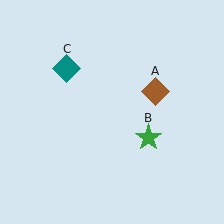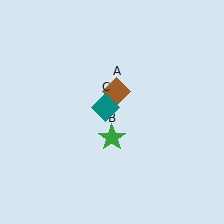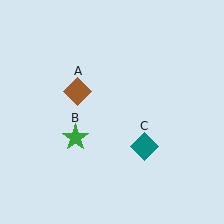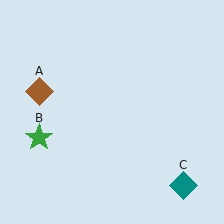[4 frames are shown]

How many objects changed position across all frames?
3 objects changed position: brown diamond (object A), green star (object B), teal diamond (object C).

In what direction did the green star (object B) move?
The green star (object B) moved left.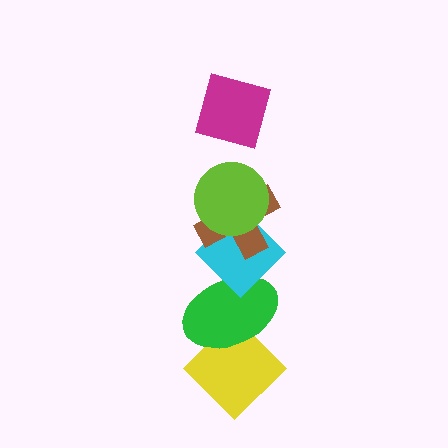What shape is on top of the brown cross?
The lime circle is on top of the brown cross.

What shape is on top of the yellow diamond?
The green ellipse is on top of the yellow diamond.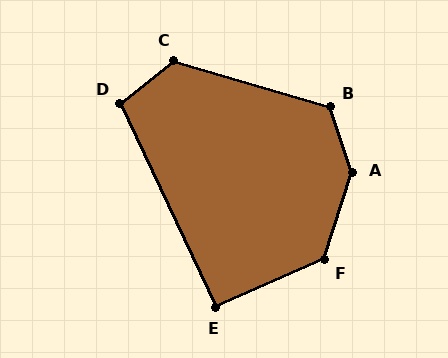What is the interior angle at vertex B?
Approximately 125 degrees (obtuse).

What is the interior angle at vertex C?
Approximately 125 degrees (obtuse).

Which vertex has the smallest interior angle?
E, at approximately 91 degrees.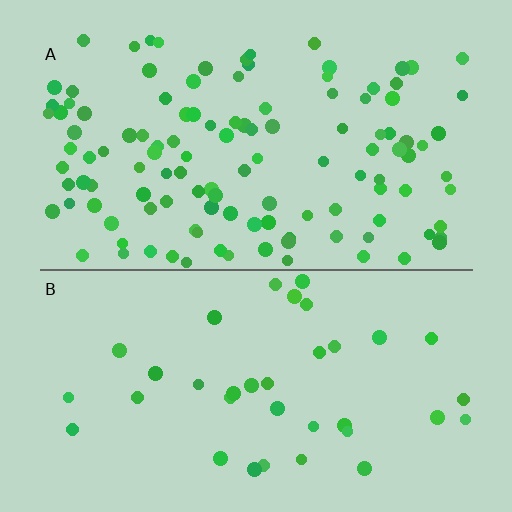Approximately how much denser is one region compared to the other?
Approximately 3.3× — region A over region B.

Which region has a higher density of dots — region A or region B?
A (the top).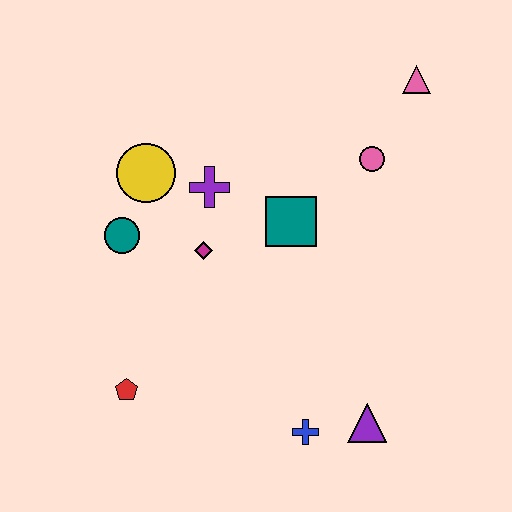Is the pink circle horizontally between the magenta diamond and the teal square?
No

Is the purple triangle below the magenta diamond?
Yes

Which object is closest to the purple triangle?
The blue cross is closest to the purple triangle.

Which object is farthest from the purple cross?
The purple triangle is farthest from the purple cross.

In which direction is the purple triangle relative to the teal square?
The purple triangle is below the teal square.